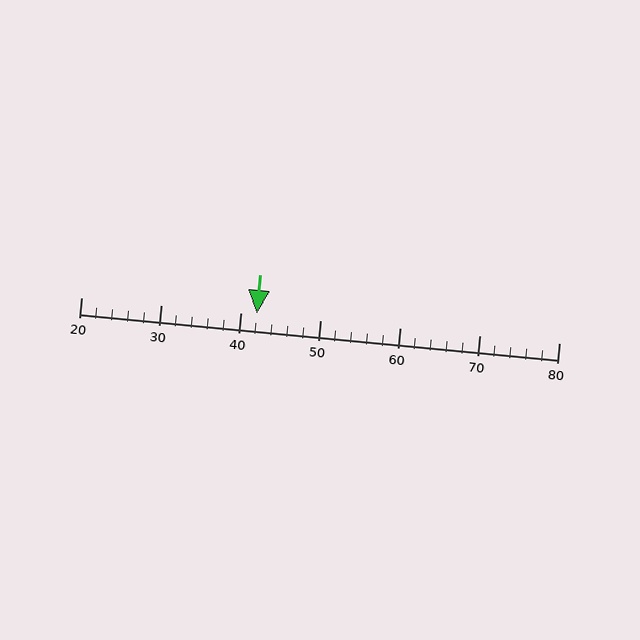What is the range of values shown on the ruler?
The ruler shows values from 20 to 80.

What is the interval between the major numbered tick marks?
The major tick marks are spaced 10 units apart.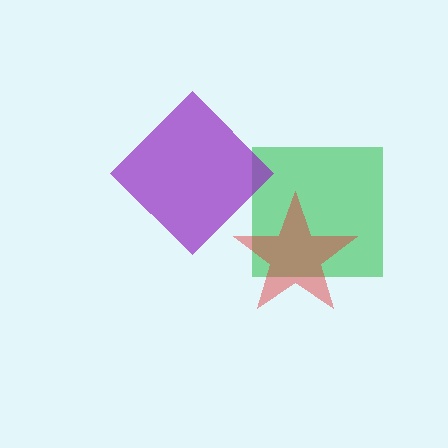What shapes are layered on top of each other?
The layered shapes are: a green square, a purple diamond, a red star.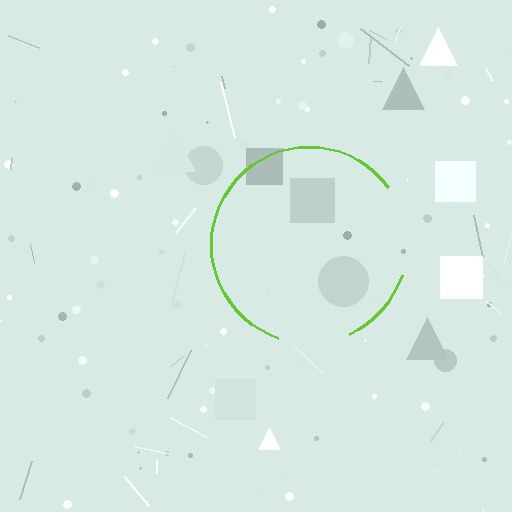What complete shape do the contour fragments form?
The contour fragments form a circle.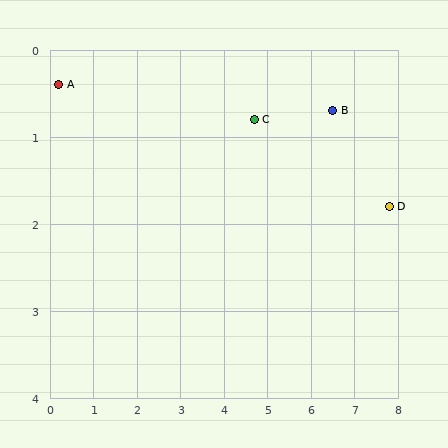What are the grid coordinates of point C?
Point C is at approximately (4.7, 0.8).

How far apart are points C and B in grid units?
Points C and B are about 1.8 grid units apart.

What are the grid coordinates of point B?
Point B is at approximately (6.5, 0.7).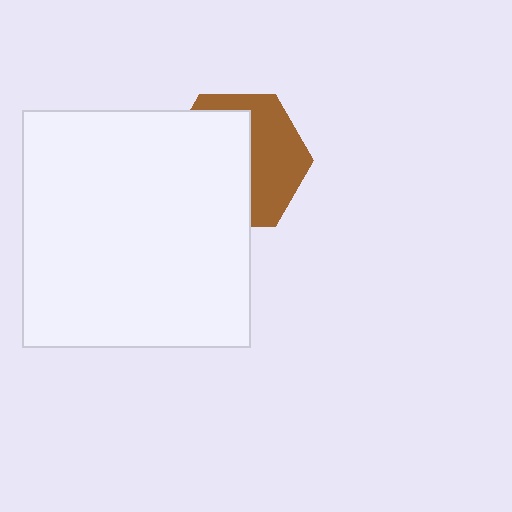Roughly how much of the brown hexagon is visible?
A small part of it is visible (roughly 44%).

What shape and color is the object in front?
The object in front is a white rectangle.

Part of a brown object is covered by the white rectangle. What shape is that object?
It is a hexagon.